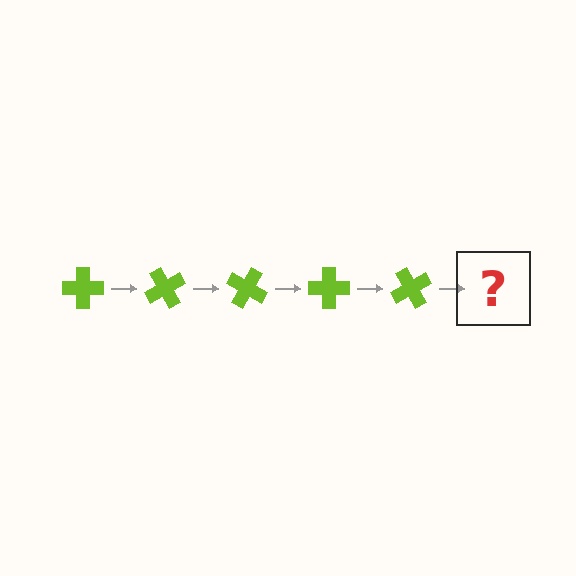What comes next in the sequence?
The next element should be a lime cross rotated 300 degrees.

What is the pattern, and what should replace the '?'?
The pattern is that the cross rotates 60 degrees each step. The '?' should be a lime cross rotated 300 degrees.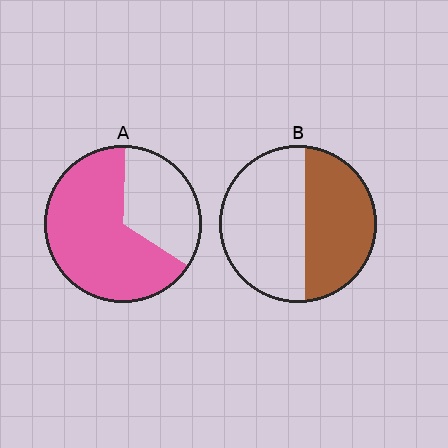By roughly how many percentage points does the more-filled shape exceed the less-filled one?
By roughly 20 percentage points (A over B).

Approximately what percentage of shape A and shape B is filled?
A is approximately 65% and B is approximately 45%.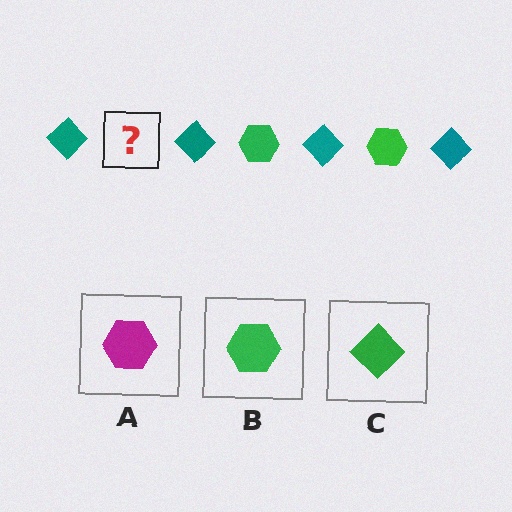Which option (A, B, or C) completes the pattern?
B.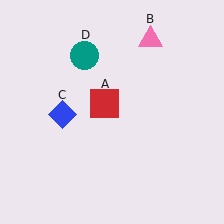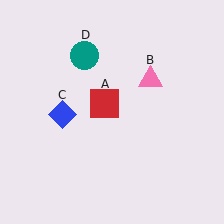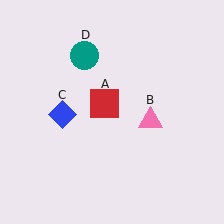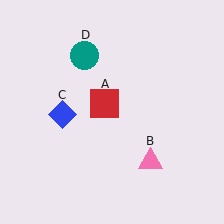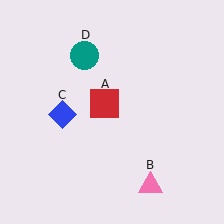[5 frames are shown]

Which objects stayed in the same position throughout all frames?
Red square (object A) and blue diamond (object C) and teal circle (object D) remained stationary.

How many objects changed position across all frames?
1 object changed position: pink triangle (object B).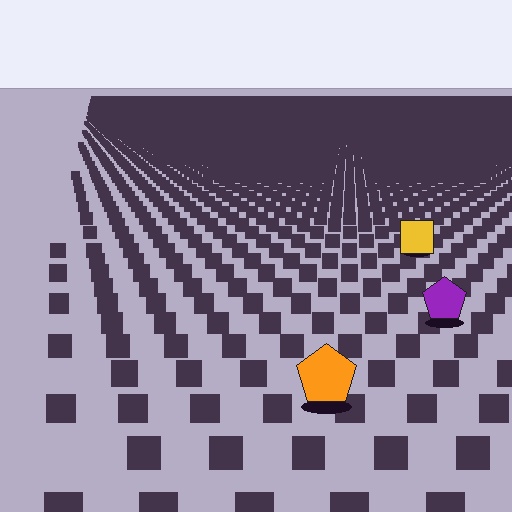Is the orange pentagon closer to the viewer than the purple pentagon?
Yes. The orange pentagon is closer — you can tell from the texture gradient: the ground texture is coarser near it.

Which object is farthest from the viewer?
The yellow square is farthest from the viewer. It appears smaller and the ground texture around it is denser.